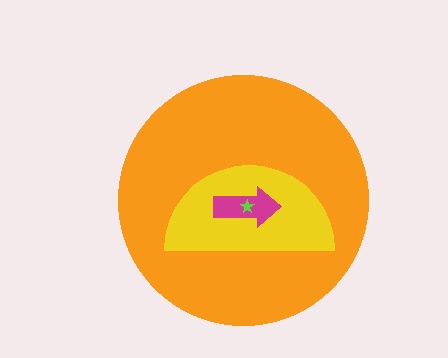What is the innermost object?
The lime star.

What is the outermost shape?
The orange circle.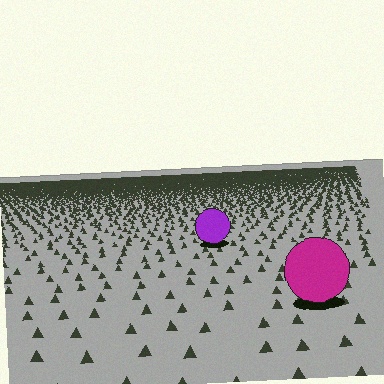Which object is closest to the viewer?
The magenta circle is closest. The texture marks near it are larger and more spread out.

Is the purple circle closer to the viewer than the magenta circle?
No. The magenta circle is closer — you can tell from the texture gradient: the ground texture is coarser near it.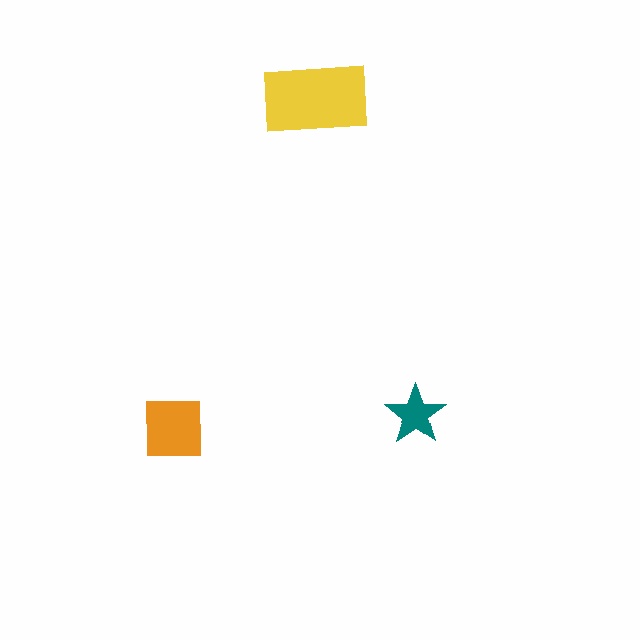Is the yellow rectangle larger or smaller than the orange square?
Larger.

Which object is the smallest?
The teal star.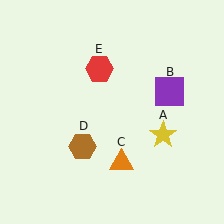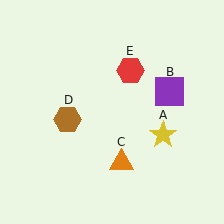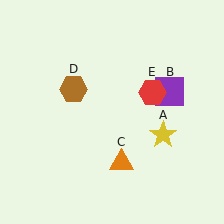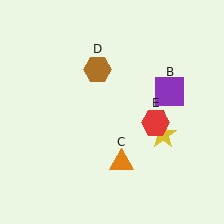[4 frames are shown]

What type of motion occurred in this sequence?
The brown hexagon (object D), red hexagon (object E) rotated clockwise around the center of the scene.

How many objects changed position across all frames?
2 objects changed position: brown hexagon (object D), red hexagon (object E).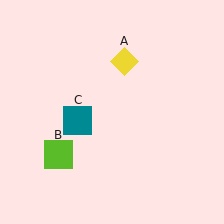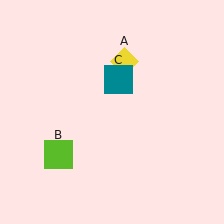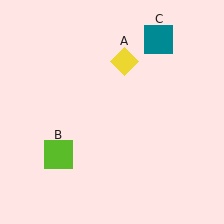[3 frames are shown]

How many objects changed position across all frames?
1 object changed position: teal square (object C).